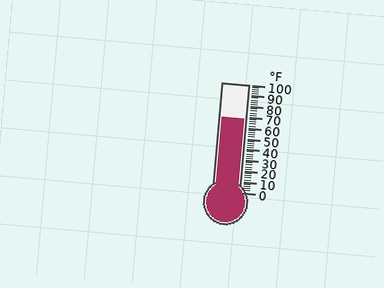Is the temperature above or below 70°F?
The temperature is below 70°F.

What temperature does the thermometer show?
The thermometer shows approximately 68°F.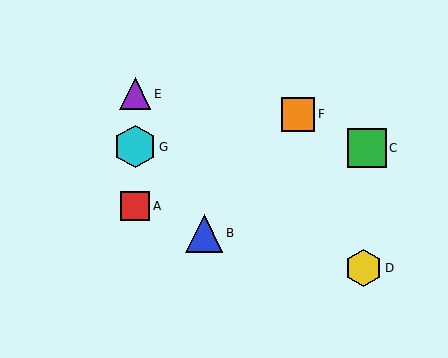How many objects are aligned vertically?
3 objects (A, E, G) are aligned vertically.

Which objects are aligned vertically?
Objects A, E, G are aligned vertically.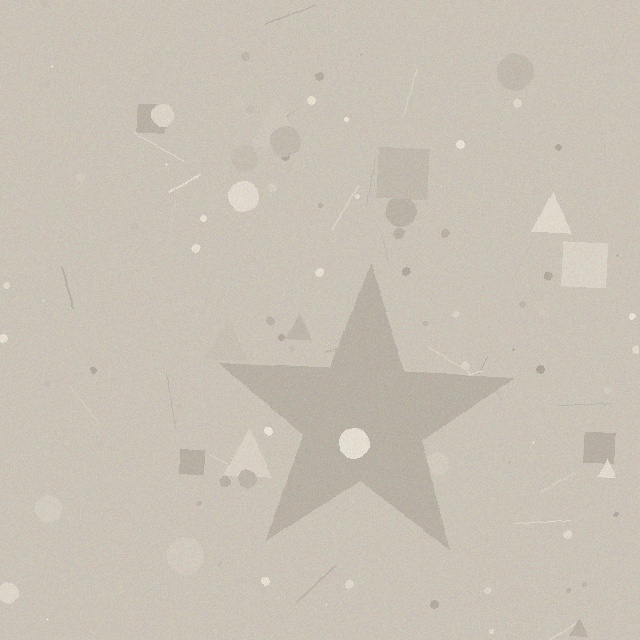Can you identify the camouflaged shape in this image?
The camouflaged shape is a star.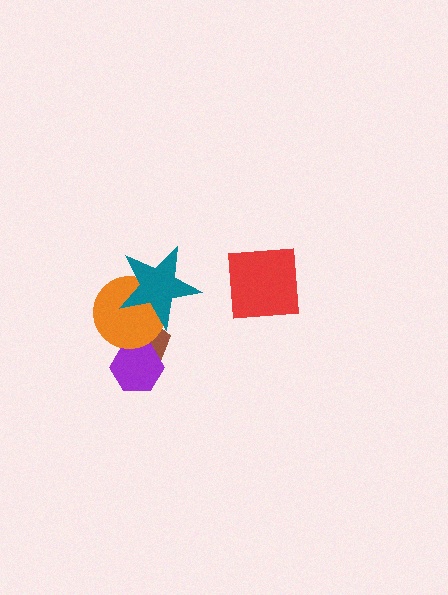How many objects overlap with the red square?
0 objects overlap with the red square.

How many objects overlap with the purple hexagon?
2 objects overlap with the purple hexagon.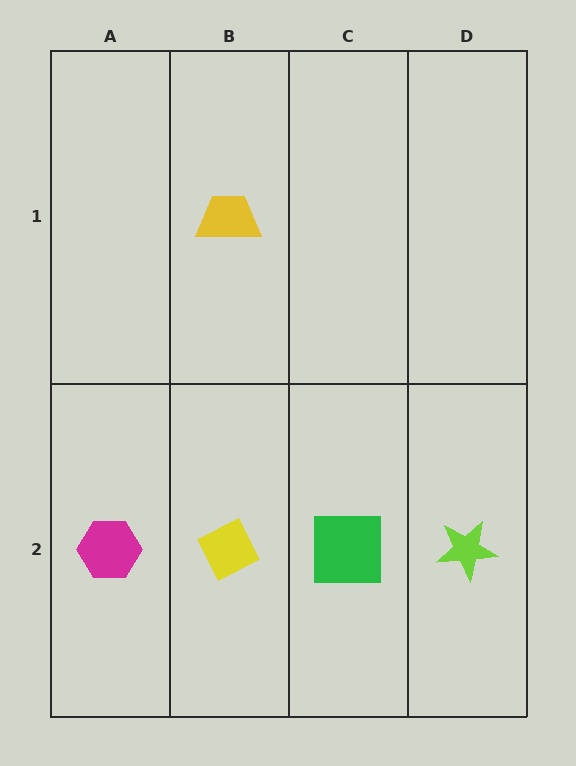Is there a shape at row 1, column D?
No, that cell is empty.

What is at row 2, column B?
A yellow diamond.